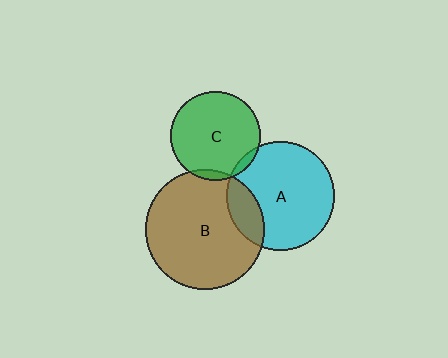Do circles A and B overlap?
Yes.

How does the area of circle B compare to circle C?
Approximately 1.8 times.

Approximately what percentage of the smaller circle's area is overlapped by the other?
Approximately 20%.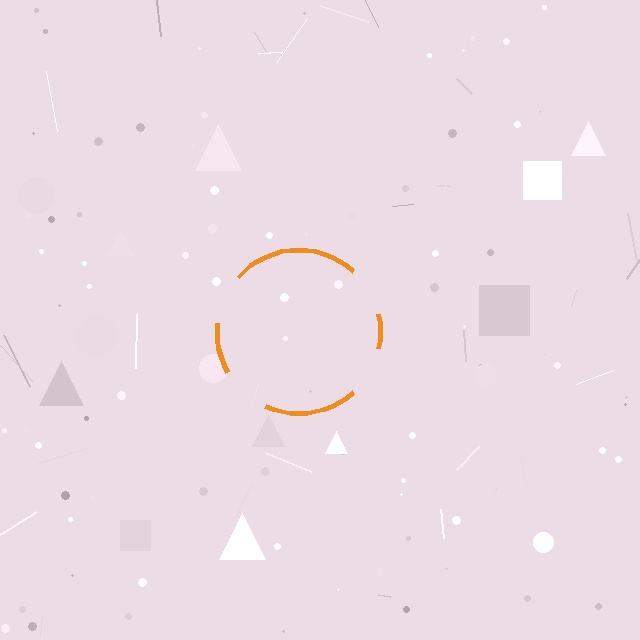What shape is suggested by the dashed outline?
The dashed outline suggests a circle.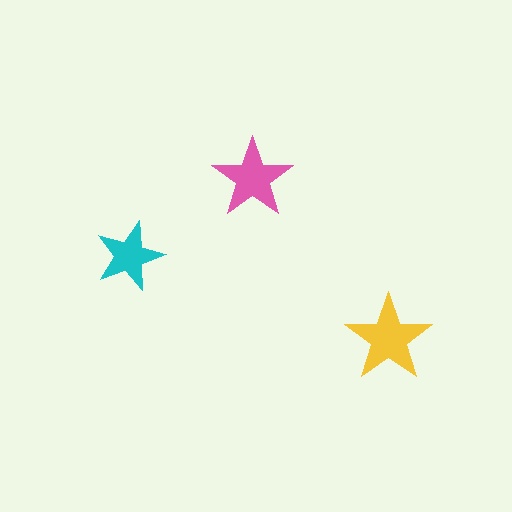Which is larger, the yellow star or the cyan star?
The yellow one.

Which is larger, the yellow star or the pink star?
The yellow one.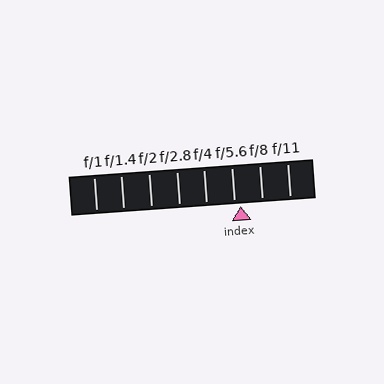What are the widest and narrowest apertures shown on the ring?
The widest aperture shown is f/1 and the narrowest is f/11.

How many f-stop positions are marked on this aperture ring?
There are 8 f-stop positions marked.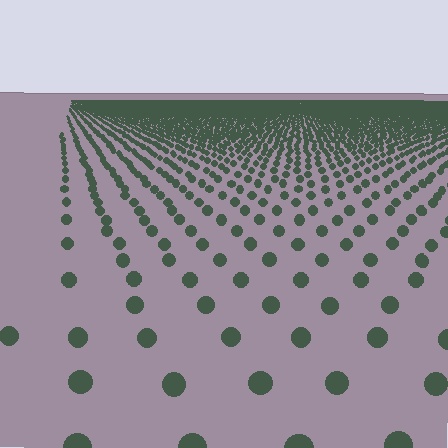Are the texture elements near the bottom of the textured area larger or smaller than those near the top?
Larger. Near the bottom, elements are closer to the viewer and appear at a bigger on-screen size.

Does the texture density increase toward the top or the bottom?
Density increases toward the top.